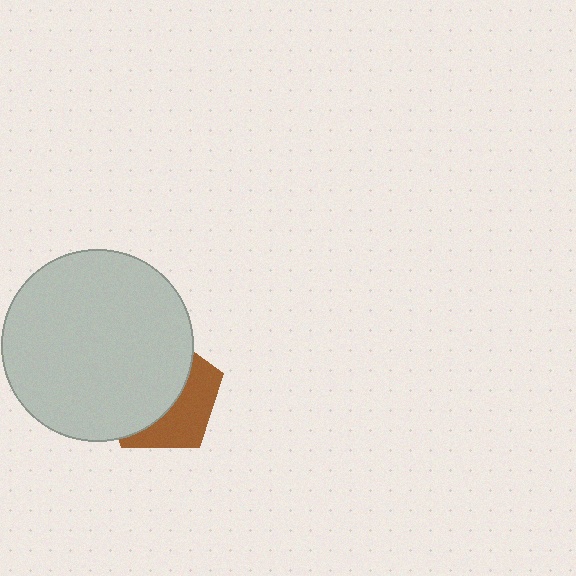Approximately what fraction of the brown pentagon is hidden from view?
Roughly 62% of the brown pentagon is hidden behind the light gray circle.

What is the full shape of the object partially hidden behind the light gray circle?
The partially hidden object is a brown pentagon.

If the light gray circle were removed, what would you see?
You would see the complete brown pentagon.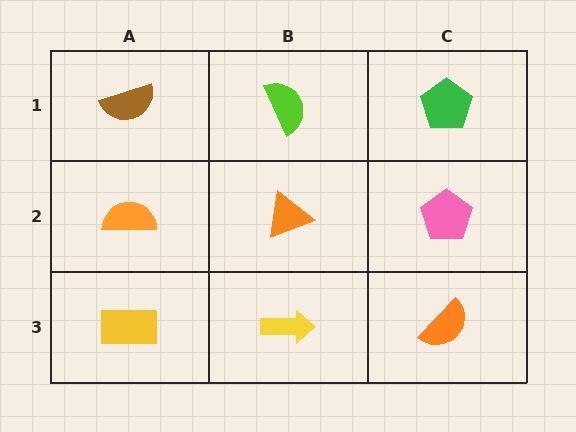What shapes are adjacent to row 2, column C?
A green pentagon (row 1, column C), an orange semicircle (row 3, column C), an orange triangle (row 2, column B).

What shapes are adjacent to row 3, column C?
A pink pentagon (row 2, column C), a yellow arrow (row 3, column B).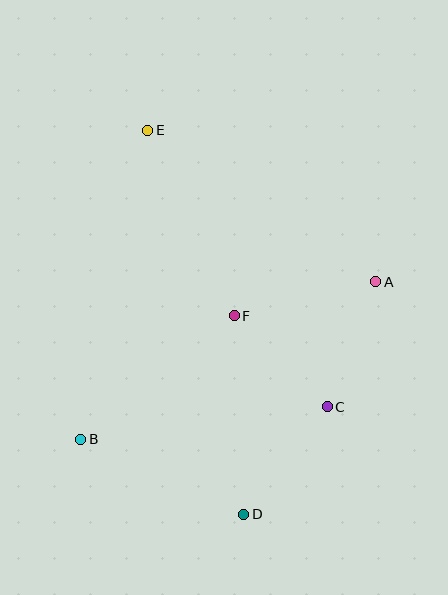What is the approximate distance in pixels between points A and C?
The distance between A and C is approximately 134 pixels.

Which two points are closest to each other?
Points C and F are closest to each other.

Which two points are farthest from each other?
Points D and E are farthest from each other.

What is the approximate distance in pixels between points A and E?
The distance between A and E is approximately 274 pixels.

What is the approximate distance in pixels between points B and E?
The distance between B and E is approximately 316 pixels.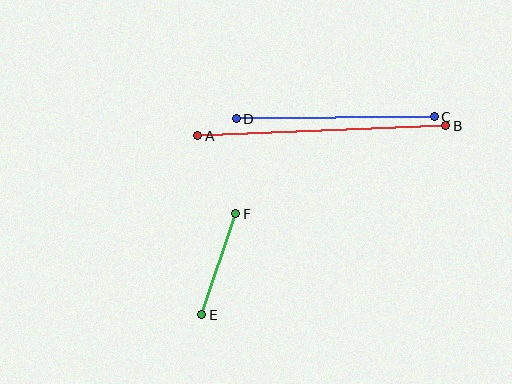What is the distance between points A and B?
The distance is approximately 248 pixels.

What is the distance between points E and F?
The distance is approximately 107 pixels.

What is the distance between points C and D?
The distance is approximately 198 pixels.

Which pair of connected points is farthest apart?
Points A and B are farthest apart.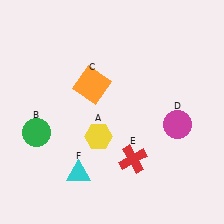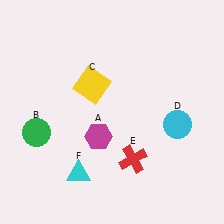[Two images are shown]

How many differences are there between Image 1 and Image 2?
There are 3 differences between the two images.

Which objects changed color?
A changed from yellow to magenta. C changed from orange to yellow. D changed from magenta to cyan.